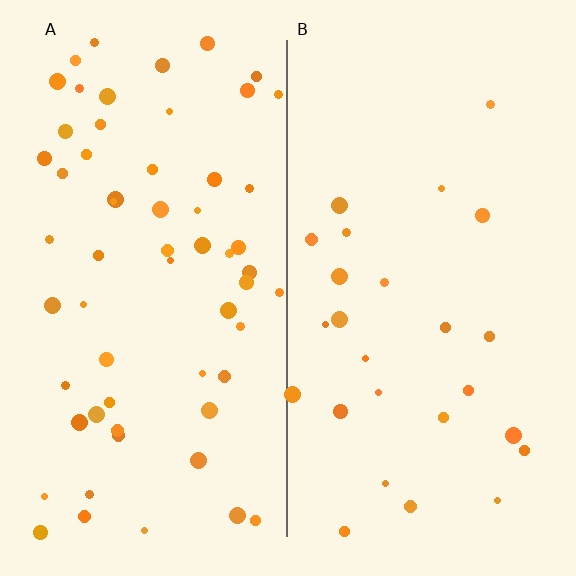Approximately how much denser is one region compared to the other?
Approximately 2.4× — region A over region B.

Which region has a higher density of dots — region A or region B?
A (the left).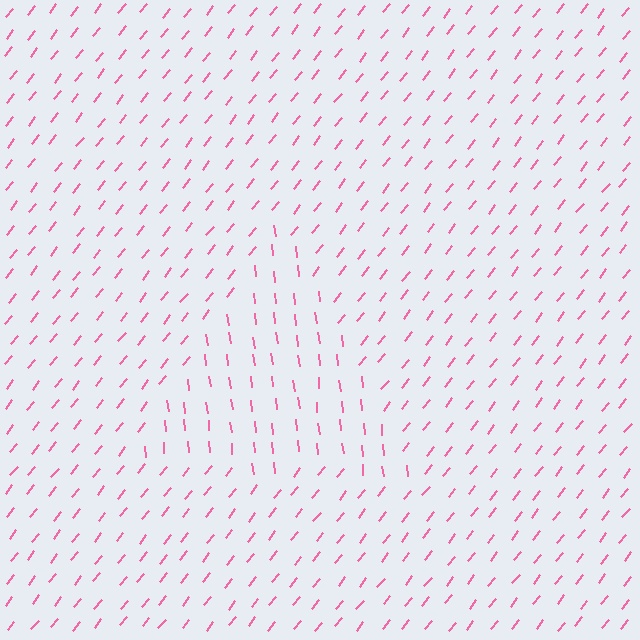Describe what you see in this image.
The image is filled with small pink line segments. A triangle region in the image has lines oriented differently from the surrounding lines, creating a visible texture boundary.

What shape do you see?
I see a triangle.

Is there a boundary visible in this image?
Yes, there is a texture boundary formed by a change in line orientation.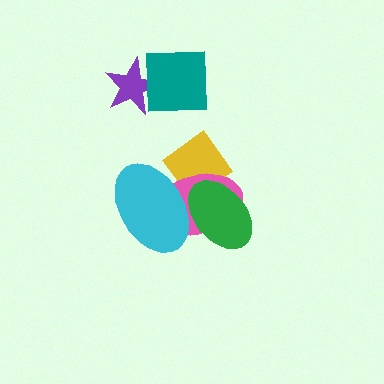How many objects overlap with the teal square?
1 object overlaps with the teal square.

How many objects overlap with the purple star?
1 object overlaps with the purple star.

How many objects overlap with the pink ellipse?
3 objects overlap with the pink ellipse.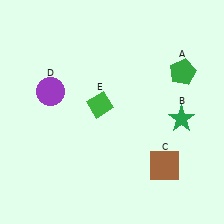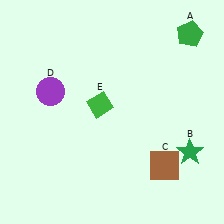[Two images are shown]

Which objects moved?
The objects that moved are: the green pentagon (A), the green star (B).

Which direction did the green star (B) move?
The green star (B) moved down.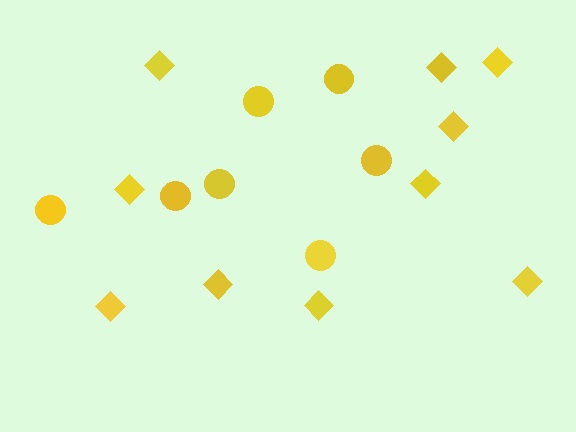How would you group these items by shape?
There are 2 groups: one group of diamonds (10) and one group of circles (7).